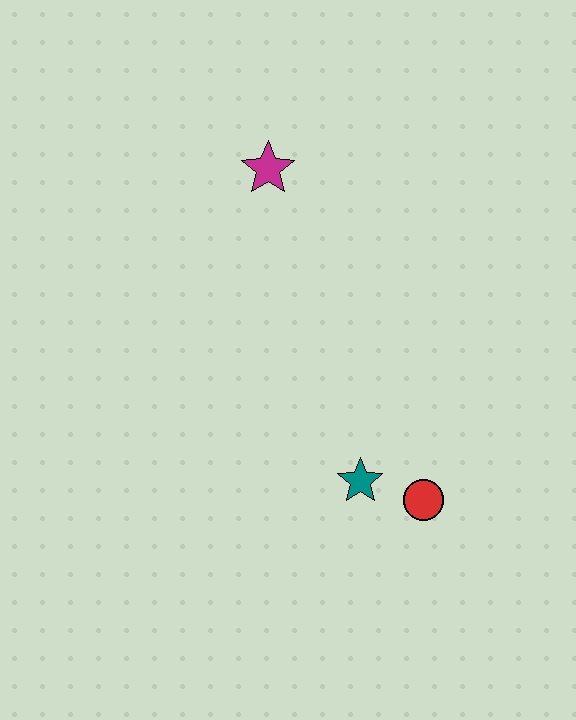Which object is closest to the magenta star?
The teal star is closest to the magenta star.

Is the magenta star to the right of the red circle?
No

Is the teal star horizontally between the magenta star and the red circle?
Yes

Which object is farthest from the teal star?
The magenta star is farthest from the teal star.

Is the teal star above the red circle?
Yes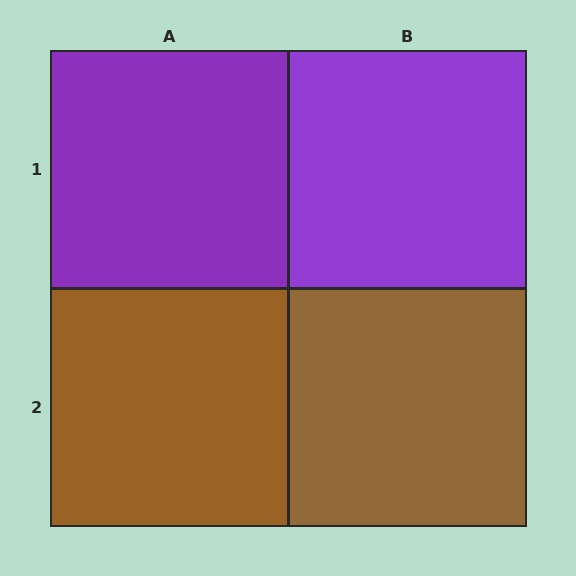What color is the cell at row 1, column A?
Purple.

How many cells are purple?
2 cells are purple.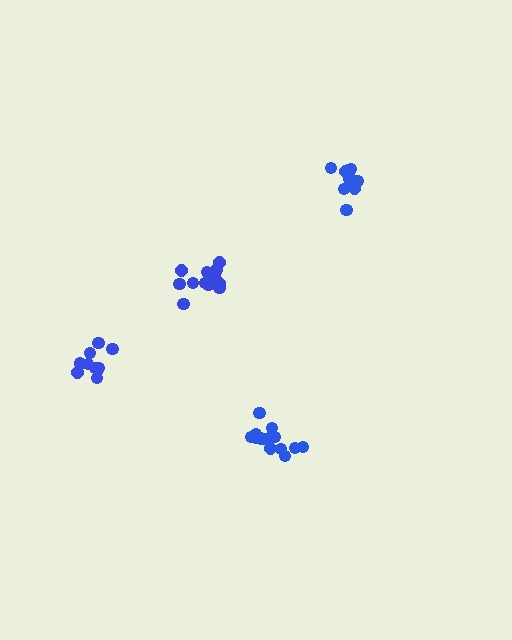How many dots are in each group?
Group 1: 15 dots, Group 2: 10 dots, Group 3: 10 dots, Group 4: 14 dots (49 total).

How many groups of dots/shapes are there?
There are 4 groups.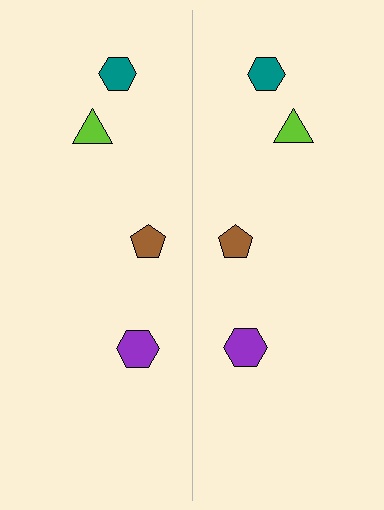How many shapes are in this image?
There are 8 shapes in this image.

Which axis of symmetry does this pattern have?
The pattern has a vertical axis of symmetry running through the center of the image.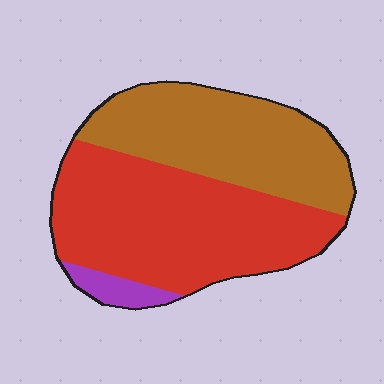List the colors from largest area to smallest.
From largest to smallest: red, brown, purple.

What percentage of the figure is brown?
Brown takes up between a third and a half of the figure.